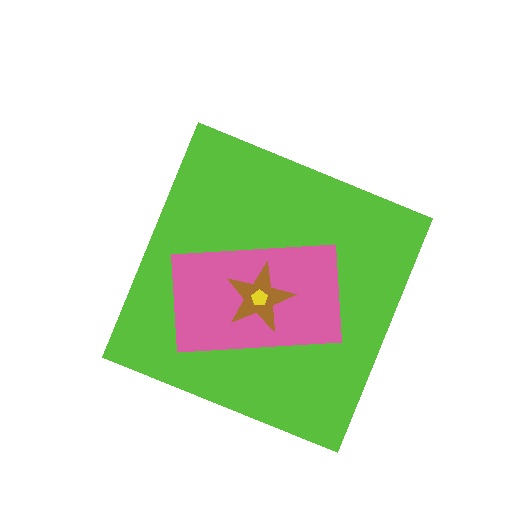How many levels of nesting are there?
4.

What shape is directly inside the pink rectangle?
The brown star.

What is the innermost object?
The yellow pentagon.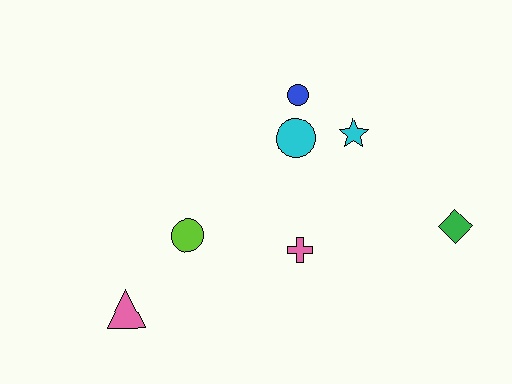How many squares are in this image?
There are no squares.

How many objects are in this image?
There are 7 objects.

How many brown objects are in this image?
There are no brown objects.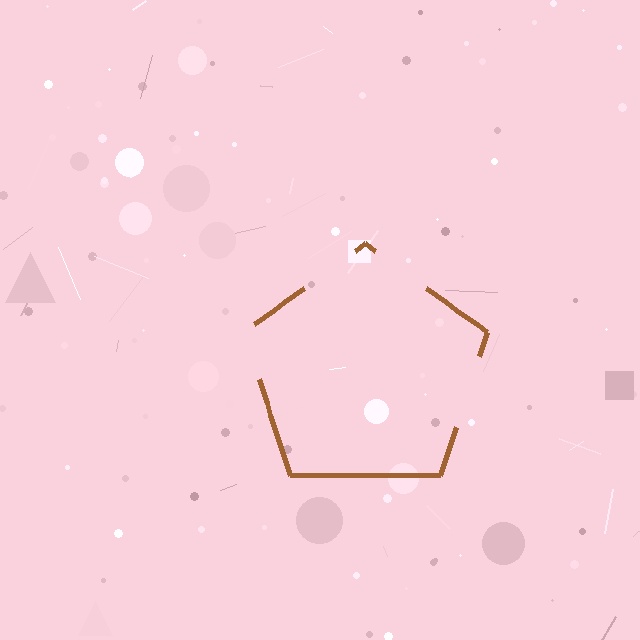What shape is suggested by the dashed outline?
The dashed outline suggests a pentagon.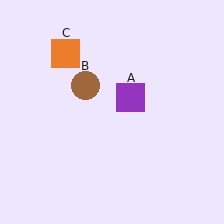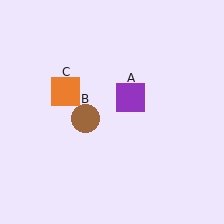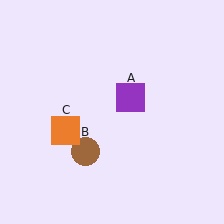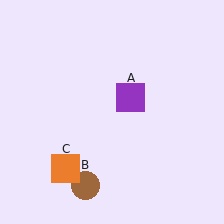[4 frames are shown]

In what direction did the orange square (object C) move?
The orange square (object C) moved down.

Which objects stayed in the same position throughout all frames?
Purple square (object A) remained stationary.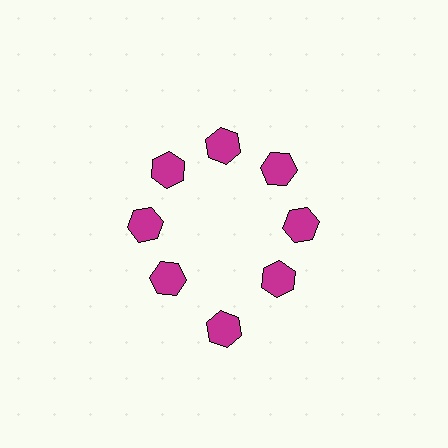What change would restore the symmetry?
The symmetry would be restored by moving it inward, back onto the ring so that all 8 hexagons sit at equal angles and equal distance from the center.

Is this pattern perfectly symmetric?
No. The 8 magenta hexagons are arranged in a ring, but one element near the 6 o'clock position is pushed outward from the center, breaking the 8-fold rotational symmetry.